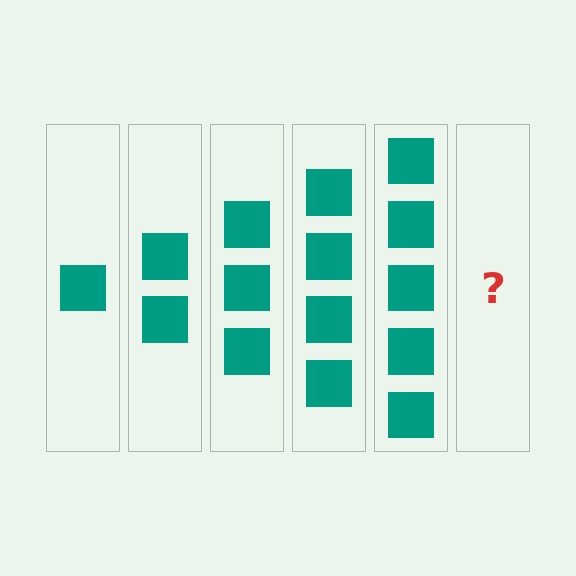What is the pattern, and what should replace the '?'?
The pattern is that each step adds one more square. The '?' should be 6 squares.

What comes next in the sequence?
The next element should be 6 squares.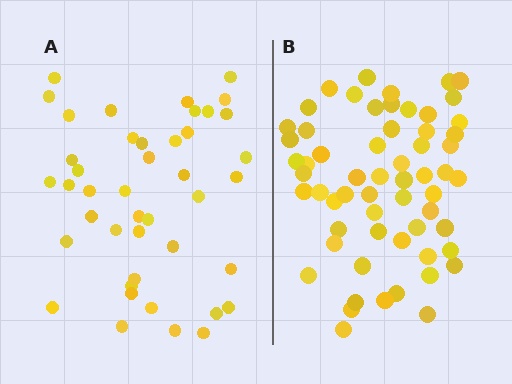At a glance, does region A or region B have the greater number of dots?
Region B (the right region) has more dots.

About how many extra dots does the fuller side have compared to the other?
Region B has approximately 15 more dots than region A.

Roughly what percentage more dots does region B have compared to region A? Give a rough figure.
About 40% more.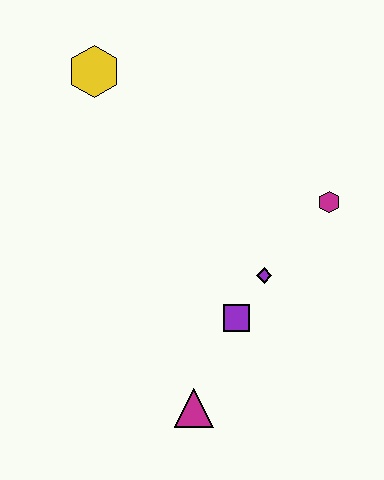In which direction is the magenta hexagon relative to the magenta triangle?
The magenta hexagon is above the magenta triangle.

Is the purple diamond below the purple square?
No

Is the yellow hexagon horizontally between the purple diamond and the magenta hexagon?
No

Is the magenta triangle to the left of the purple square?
Yes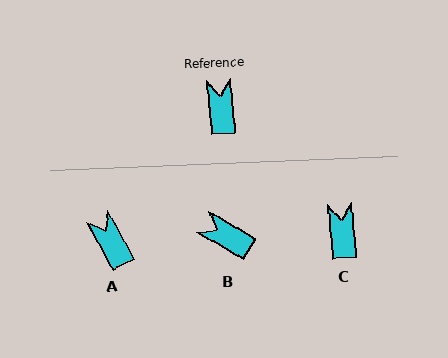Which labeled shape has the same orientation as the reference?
C.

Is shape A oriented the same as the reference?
No, it is off by about 23 degrees.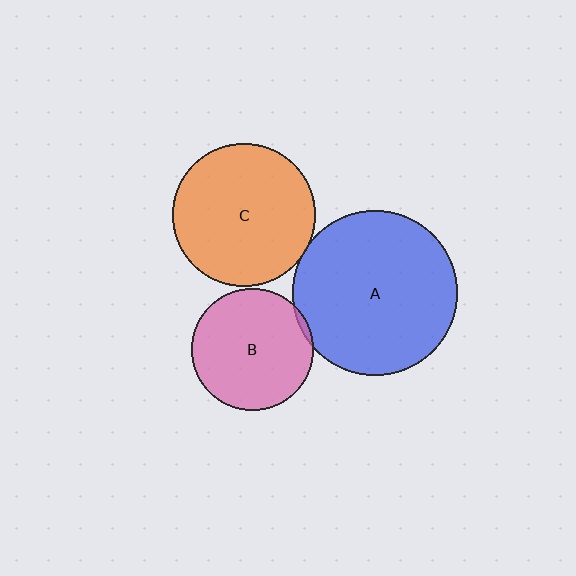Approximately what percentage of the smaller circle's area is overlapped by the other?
Approximately 5%.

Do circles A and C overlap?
Yes.